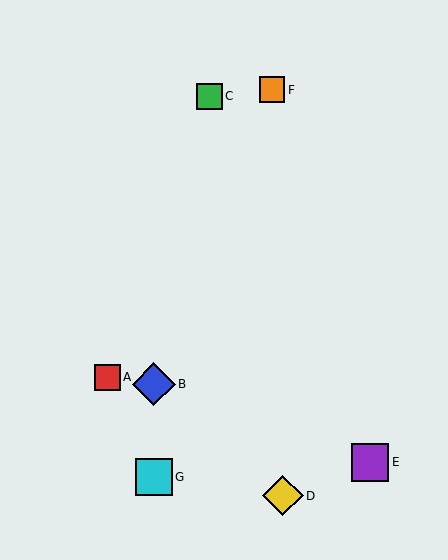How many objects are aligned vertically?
2 objects (B, G) are aligned vertically.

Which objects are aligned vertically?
Objects B, G are aligned vertically.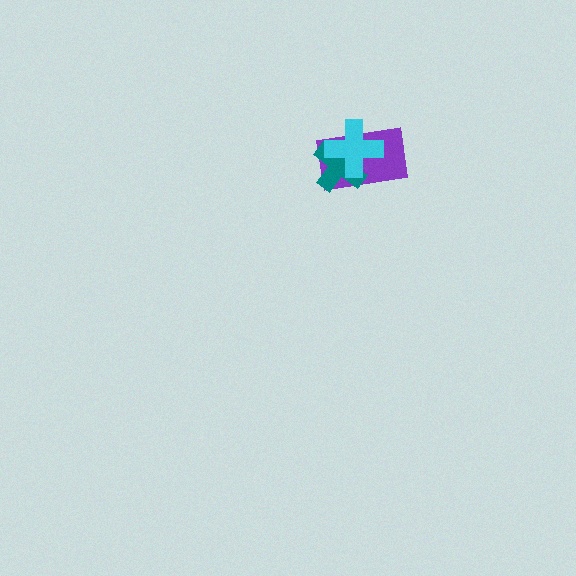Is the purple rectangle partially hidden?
Yes, it is partially covered by another shape.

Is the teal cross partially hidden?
Yes, it is partially covered by another shape.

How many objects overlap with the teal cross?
2 objects overlap with the teal cross.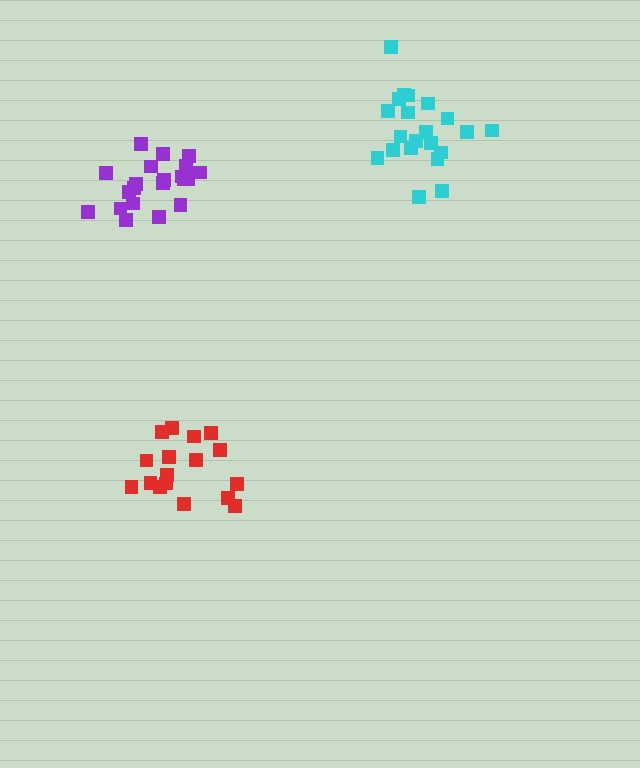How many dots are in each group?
Group 1: 17 dots, Group 2: 21 dots, Group 3: 21 dots (59 total).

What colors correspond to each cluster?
The clusters are colored: red, cyan, purple.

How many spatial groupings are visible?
There are 3 spatial groupings.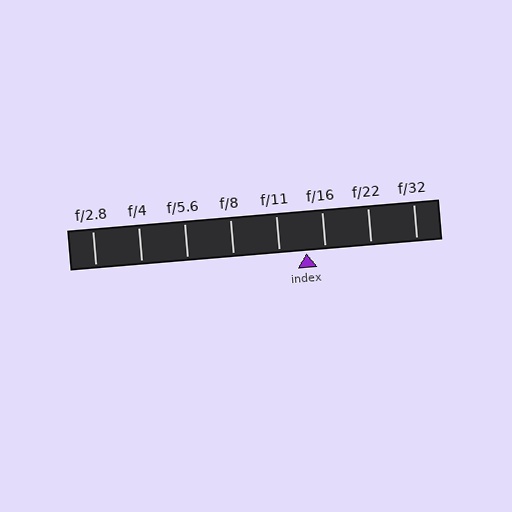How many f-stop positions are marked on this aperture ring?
There are 8 f-stop positions marked.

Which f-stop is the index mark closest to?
The index mark is closest to f/16.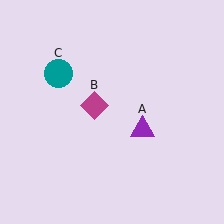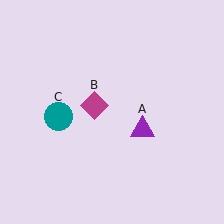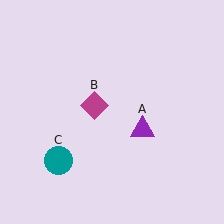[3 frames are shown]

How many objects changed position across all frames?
1 object changed position: teal circle (object C).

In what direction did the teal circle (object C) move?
The teal circle (object C) moved down.